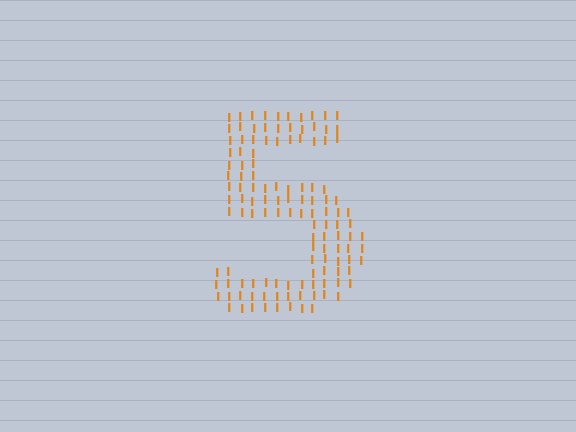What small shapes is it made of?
It is made of small letter I's.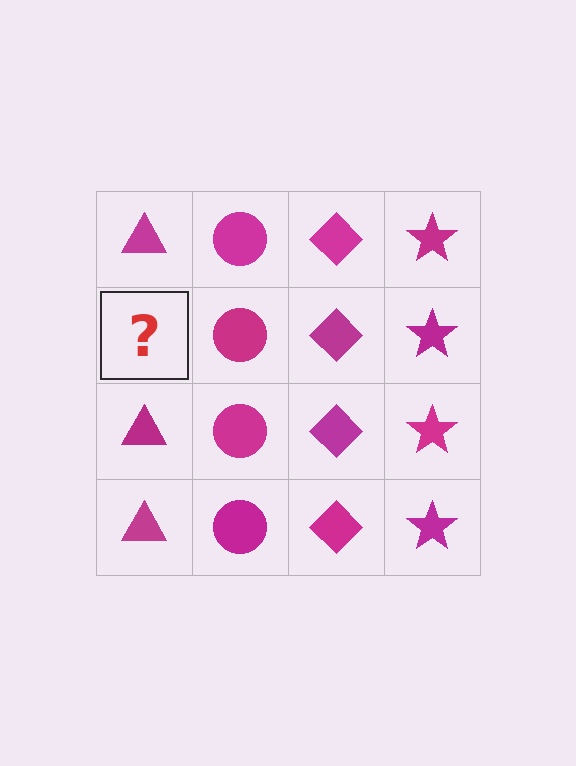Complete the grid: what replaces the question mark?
The question mark should be replaced with a magenta triangle.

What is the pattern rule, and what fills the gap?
The rule is that each column has a consistent shape. The gap should be filled with a magenta triangle.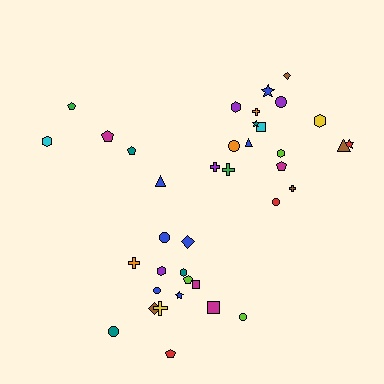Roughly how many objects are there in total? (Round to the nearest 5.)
Roughly 40 objects in total.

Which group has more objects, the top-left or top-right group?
The top-right group.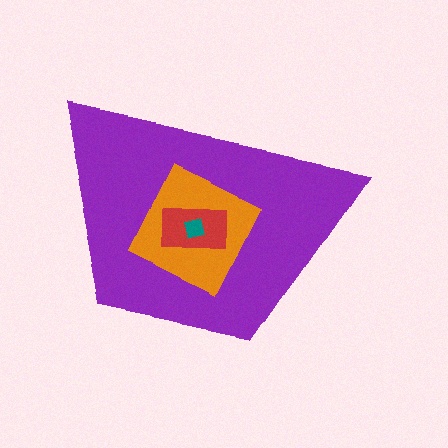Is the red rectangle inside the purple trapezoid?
Yes.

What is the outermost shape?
The purple trapezoid.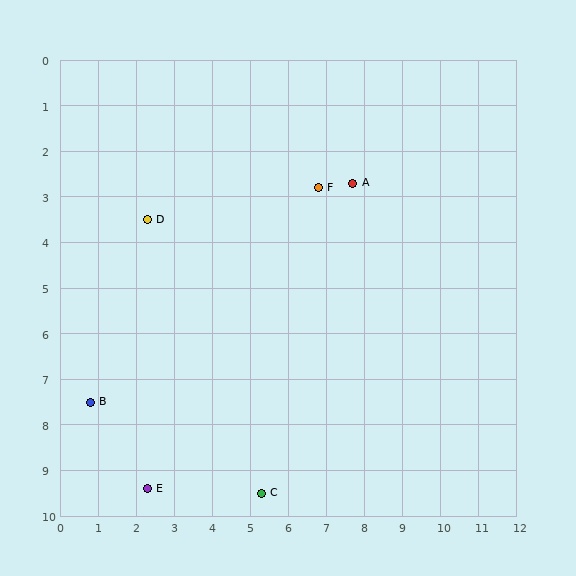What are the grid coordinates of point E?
Point E is at approximately (2.3, 9.4).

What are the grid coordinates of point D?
Point D is at approximately (2.3, 3.5).